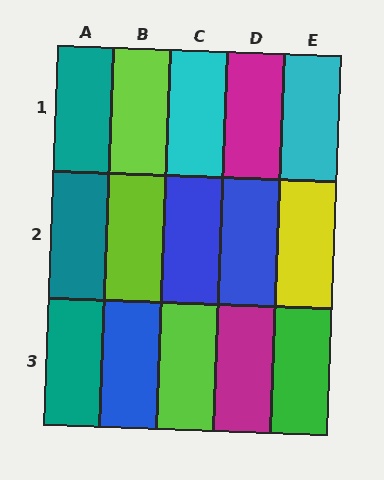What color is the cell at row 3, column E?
Green.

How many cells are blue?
3 cells are blue.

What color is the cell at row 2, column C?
Blue.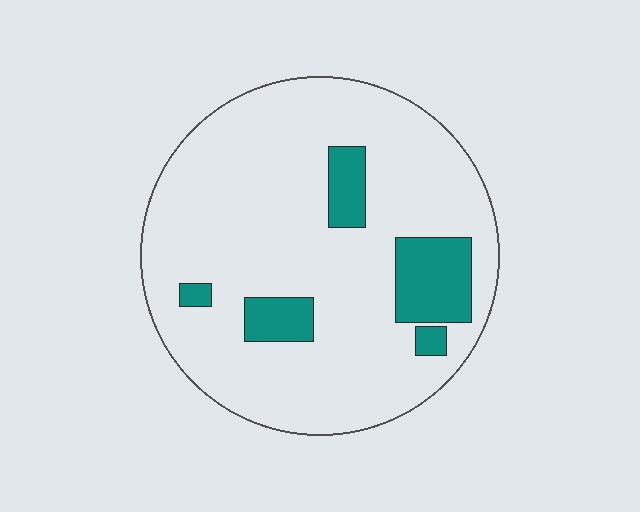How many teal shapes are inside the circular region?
5.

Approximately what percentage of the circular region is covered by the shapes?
Approximately 15%.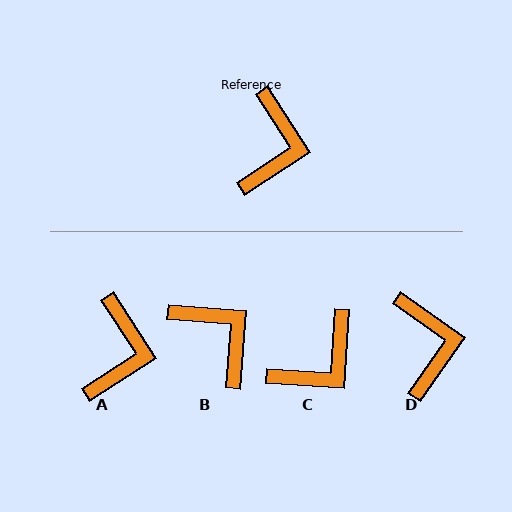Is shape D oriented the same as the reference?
No, it is off by about 22 degrees.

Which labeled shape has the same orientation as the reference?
A.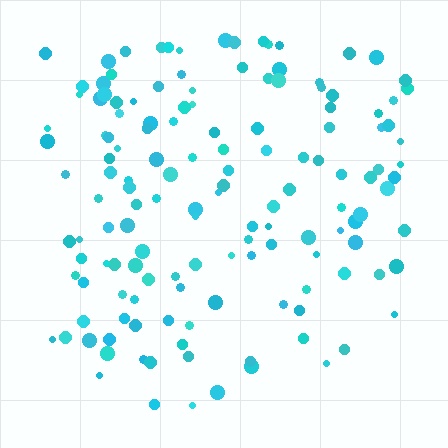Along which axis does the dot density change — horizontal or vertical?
Vertical.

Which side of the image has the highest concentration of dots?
The top.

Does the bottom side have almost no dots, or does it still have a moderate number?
Still a moderate number, just noticeably fewer than the top.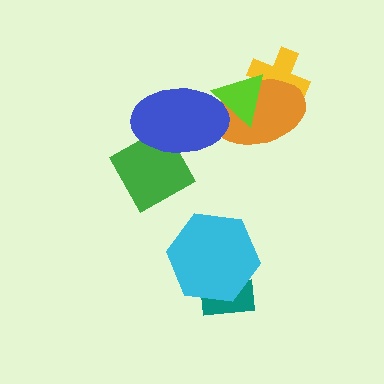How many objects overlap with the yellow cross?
2 objects overlap with the yellow cross.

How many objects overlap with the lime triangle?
3 objects overlap with the lime triangle.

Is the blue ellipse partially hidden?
No, no other shape covers it.